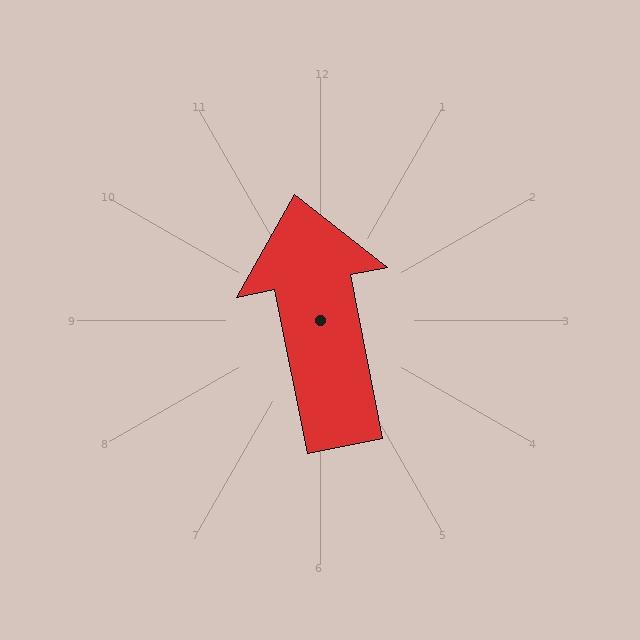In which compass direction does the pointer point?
North.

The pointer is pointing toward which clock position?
Roughly 12 o'clock.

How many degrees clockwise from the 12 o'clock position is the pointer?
Approximately 349 degrees.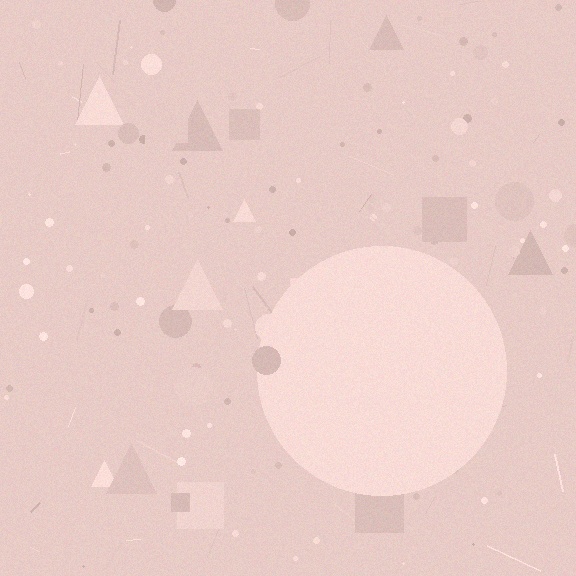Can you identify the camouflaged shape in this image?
The camouflaged shape is a circle.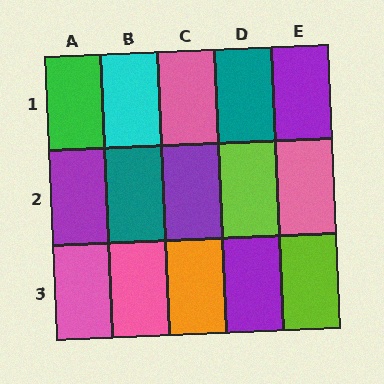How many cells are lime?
2 cells are lime.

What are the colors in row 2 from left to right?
Purple, teal, purple, lime, pink.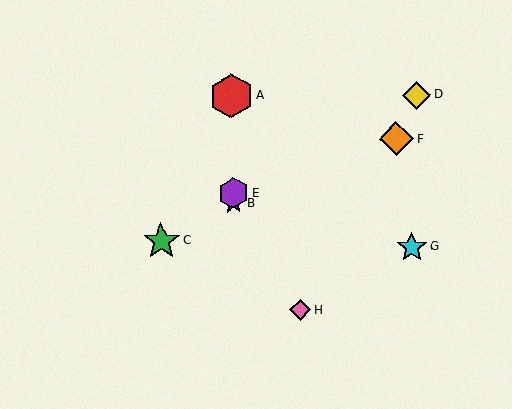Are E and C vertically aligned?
No, E is at x≈233 and C is at x≈161.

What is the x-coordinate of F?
Object F is at x≈396.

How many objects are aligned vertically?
3 objects (A, B, E) are aligned vertically.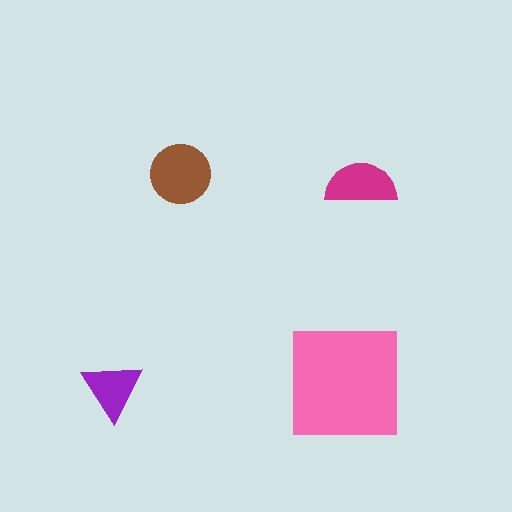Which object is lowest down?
The purple triangle is bottommost.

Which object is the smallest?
The purple triangle.